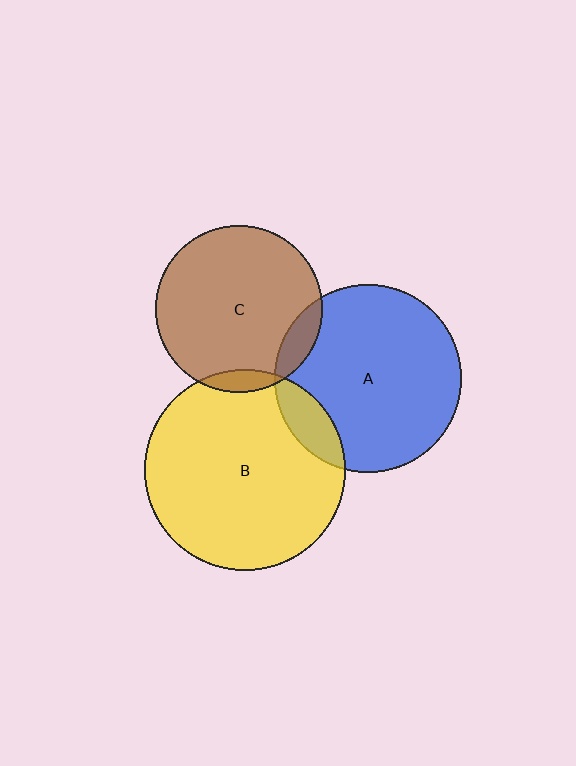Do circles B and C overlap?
Yes.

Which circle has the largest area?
Circle B (yellow).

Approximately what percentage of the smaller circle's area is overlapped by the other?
Approximately 5%.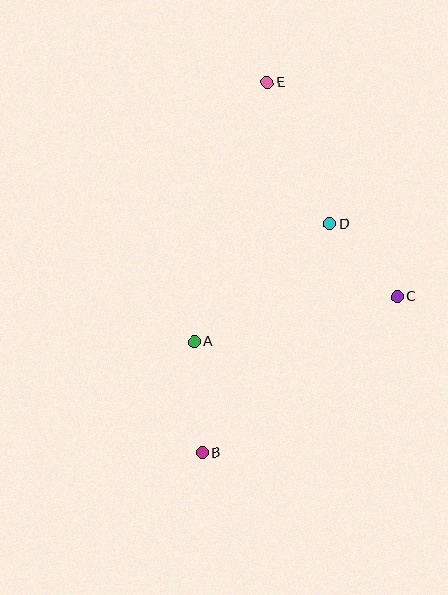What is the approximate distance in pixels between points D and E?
The distance between D and E is approximately 155 pixels.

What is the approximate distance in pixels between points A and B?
The distance between A and B is approximately 112 pixels.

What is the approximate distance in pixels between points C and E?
The distance between C and E is approximately 251 pixels.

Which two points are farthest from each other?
Points B and E are farthest from each other.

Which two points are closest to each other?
Points C and D are closest to each other.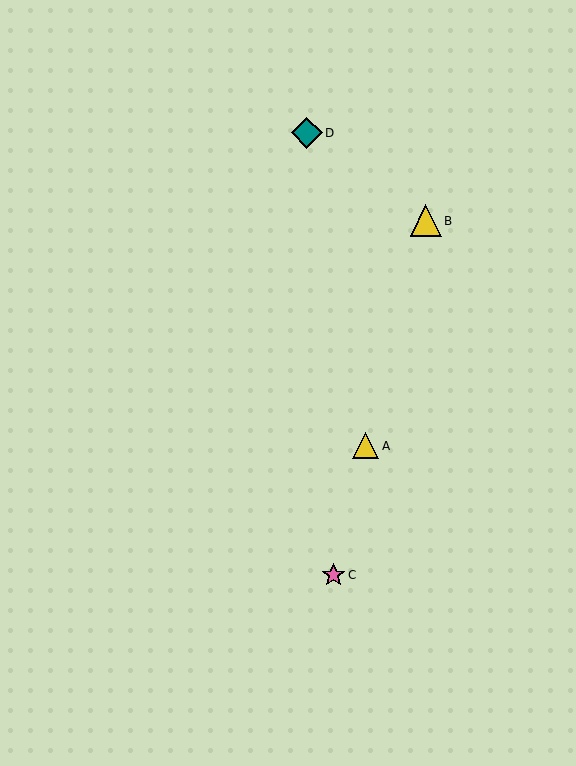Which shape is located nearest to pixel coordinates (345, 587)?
The pink star (labeled C) at (334, 575) is nearest to that location.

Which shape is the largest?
The yellow triangle (labeled B) is the largest.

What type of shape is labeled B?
Shape B is a yellow triangle.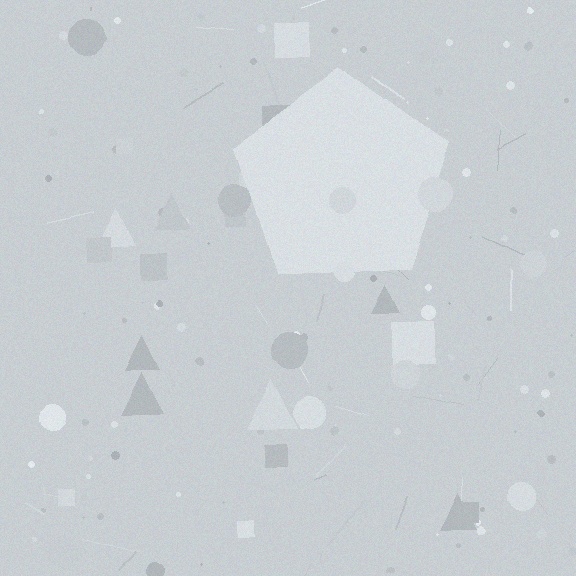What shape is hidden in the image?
A pentagon is hidden in the image.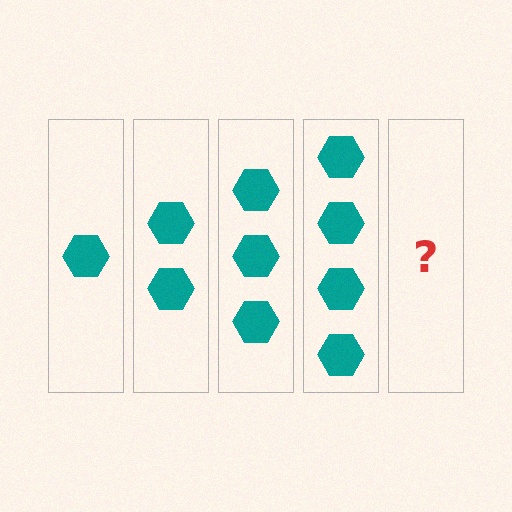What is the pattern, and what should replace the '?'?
The pattern is that each step adds one more hexagon. The '?' should be 5 hexagons.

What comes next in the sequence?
The next element should be 5 hexagons.